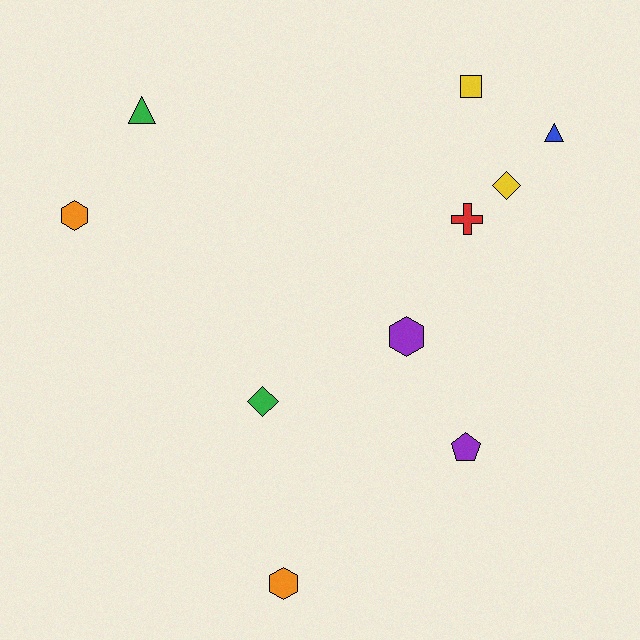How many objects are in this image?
There are 10 objects.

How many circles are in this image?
There are no circles.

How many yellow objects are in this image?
There are 2 yellow objects.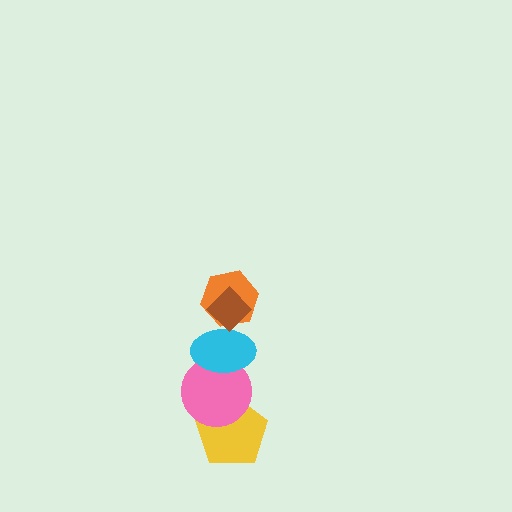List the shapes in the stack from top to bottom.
From top to bottom: the brown diamond, the orange hexagon, the cyan ellipse, the pink circle, the yellow pentagon.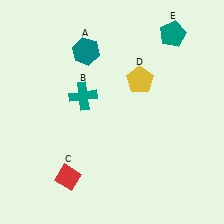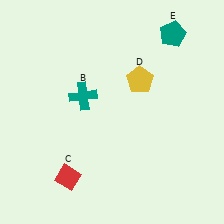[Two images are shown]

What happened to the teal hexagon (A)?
The teal hexagon (A) was removed in Image 2. It was in the top-left area of Image 1.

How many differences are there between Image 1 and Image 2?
There is 1 difference between the two images.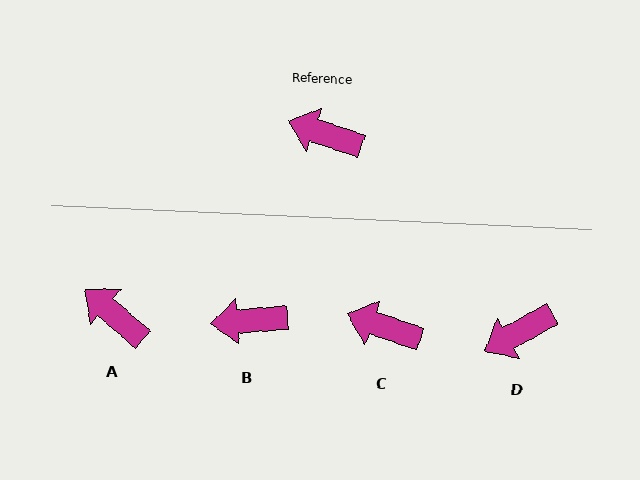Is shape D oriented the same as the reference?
No, it is off by about 48 degrees.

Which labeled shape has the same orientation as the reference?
C.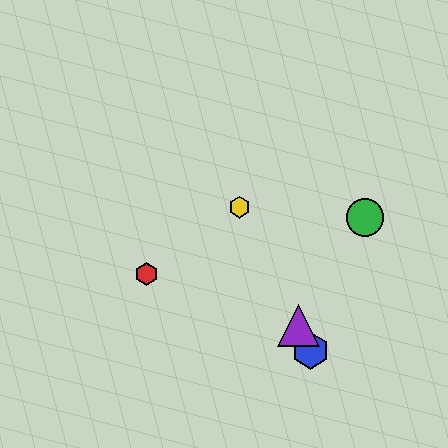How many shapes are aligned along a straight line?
3 shapes (the blue hexagon, the yellow hexagon, the purple triangle) are aligned along a straight line.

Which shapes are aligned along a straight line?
The blue hexagon, the yellow hexagon, the purple triangle are aligned along a straight line.